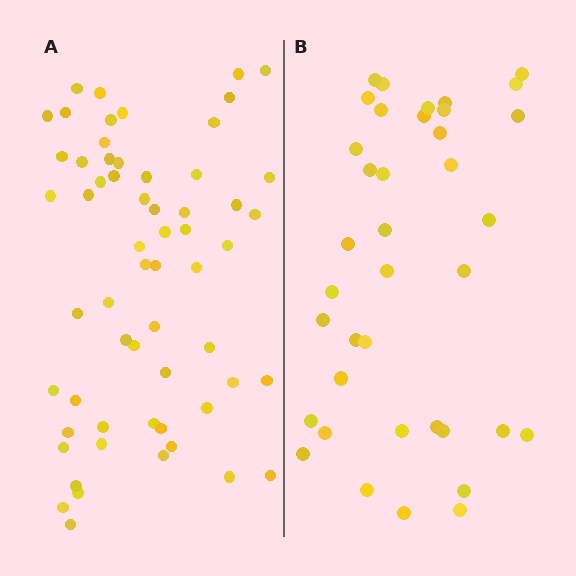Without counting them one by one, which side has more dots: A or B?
Region A (the left region) has more dots.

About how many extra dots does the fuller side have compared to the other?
Region A has approximately 20 more dots than region B.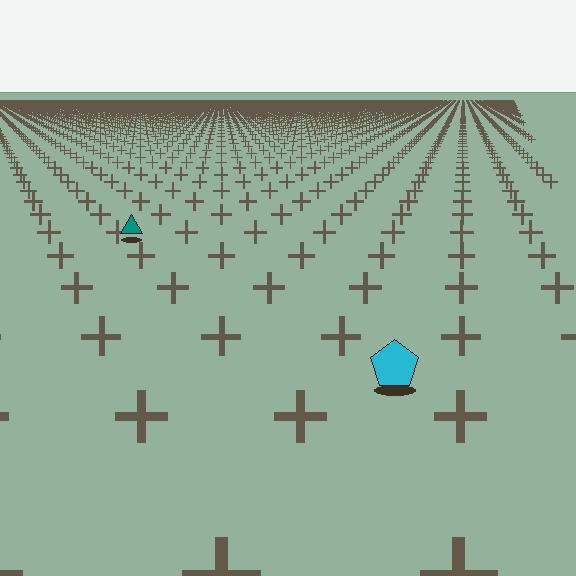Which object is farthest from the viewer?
The teal triangle is farthest from the viewer. It appears smaller and the ground texture around it is denser.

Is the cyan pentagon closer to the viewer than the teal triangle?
Yes. The cyan pentagon is closer — you can tell from the texture gradient: the ground texture is coarser near it.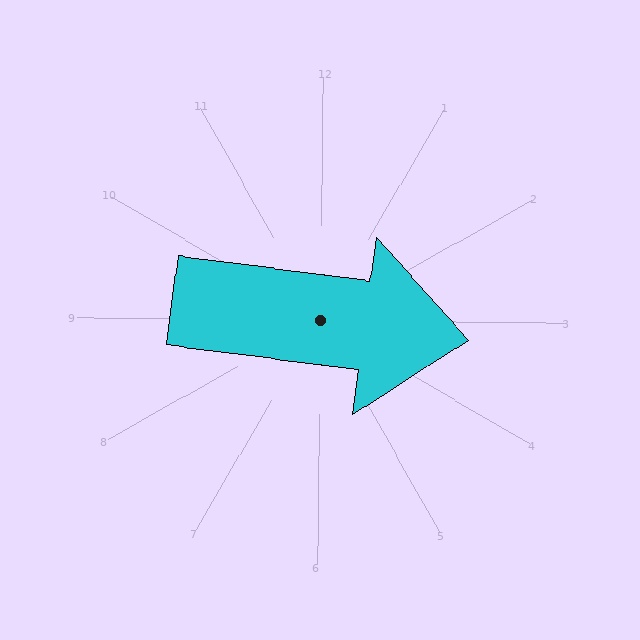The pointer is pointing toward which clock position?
Roughly 3 o'clock.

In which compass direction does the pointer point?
East.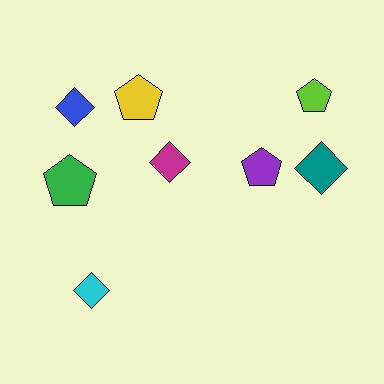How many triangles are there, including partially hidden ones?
There are no triangles.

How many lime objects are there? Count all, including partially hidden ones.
There is 1 lime object.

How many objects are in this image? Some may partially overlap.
There are 8 objects.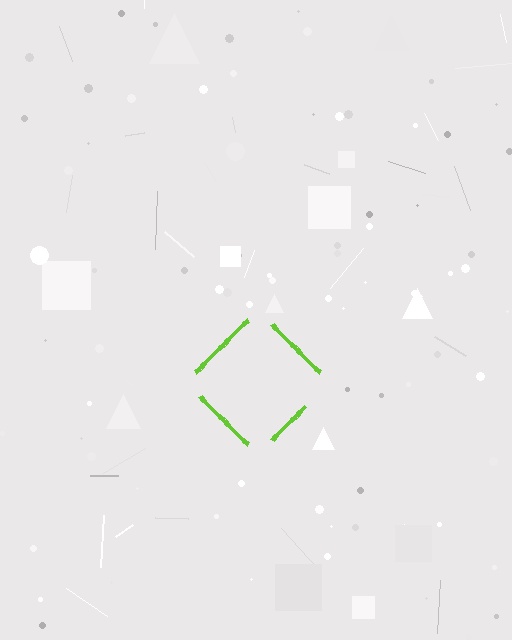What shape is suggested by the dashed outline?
The dashed outline suggests a diamond.